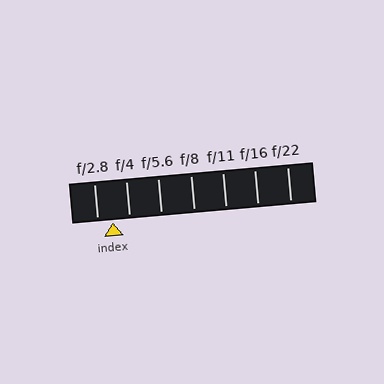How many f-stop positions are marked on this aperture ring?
There are 7 f-stop positions marked.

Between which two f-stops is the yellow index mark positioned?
The index mark is between f/2.8 and f/4.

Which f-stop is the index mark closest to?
The index mark is closest to f/2.8.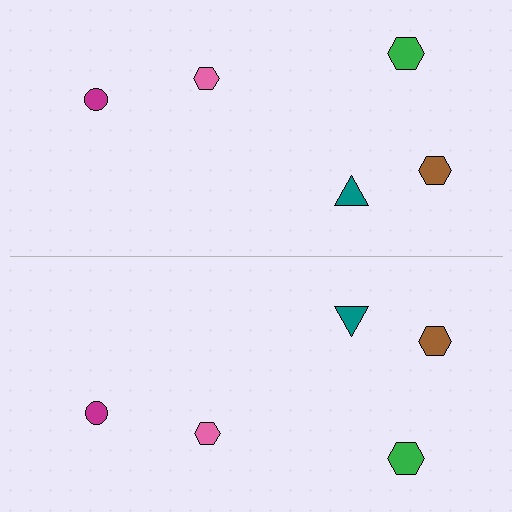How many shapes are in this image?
There are 10 shapes in this image.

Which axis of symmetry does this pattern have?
The pattern has a horizontal axis of symmetry running through the center of the image.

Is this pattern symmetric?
Yes, this pattern has bilateral (reflection) symmetry.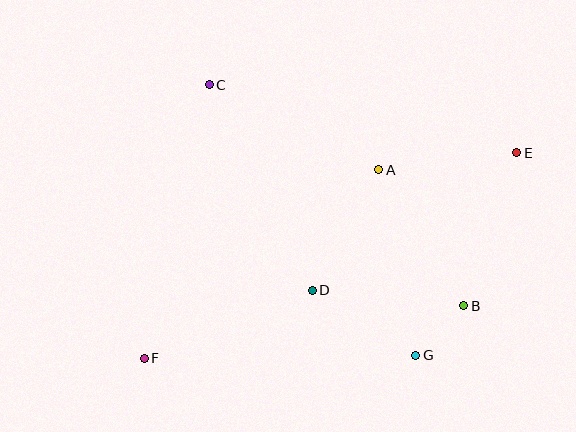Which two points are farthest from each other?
Points E and F are farthest from each other.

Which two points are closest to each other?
Points B and G are closest to each other.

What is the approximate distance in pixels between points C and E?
The distance between C and E is approximately 315 pixels.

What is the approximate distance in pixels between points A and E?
The distance between A and E is approximately 139 pixels.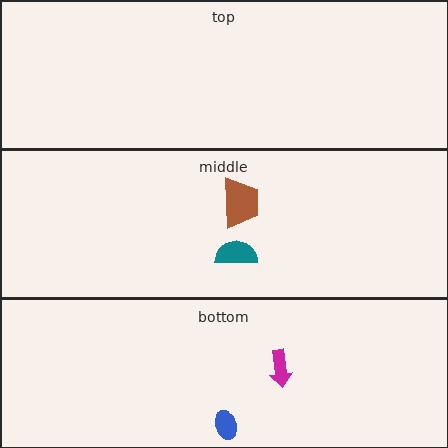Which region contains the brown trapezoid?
The middle region.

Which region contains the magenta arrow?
The bottom region.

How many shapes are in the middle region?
2.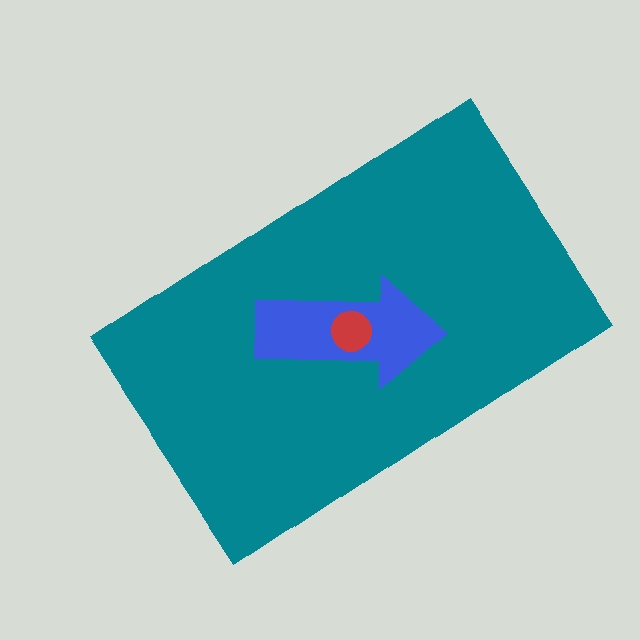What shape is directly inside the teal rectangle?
The blue arrow.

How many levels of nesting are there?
3.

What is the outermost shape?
The teal rectangle.